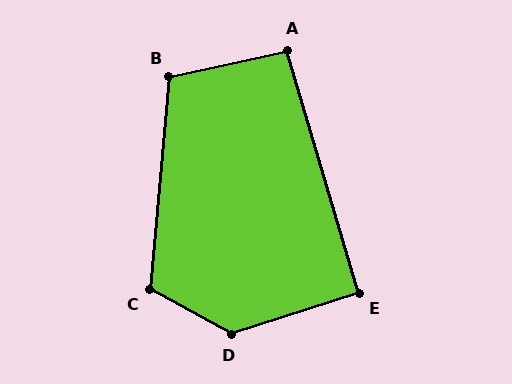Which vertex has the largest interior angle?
D, at approximately 134 degrees.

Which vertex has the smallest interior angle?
E, at approximately 91 degrees.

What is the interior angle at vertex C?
Approximately 113 degrees (obtuse).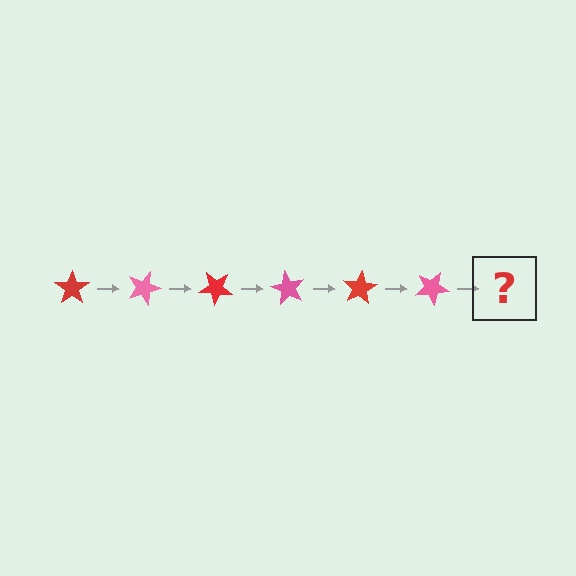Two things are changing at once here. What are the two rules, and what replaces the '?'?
The two rules are that it rotates 20 degrees each step and the color cycles through red and pink. The '?' should be a red star, rotated 120 degrees from the start.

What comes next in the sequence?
The next element should be a red star, rotated 120 degrees from the start.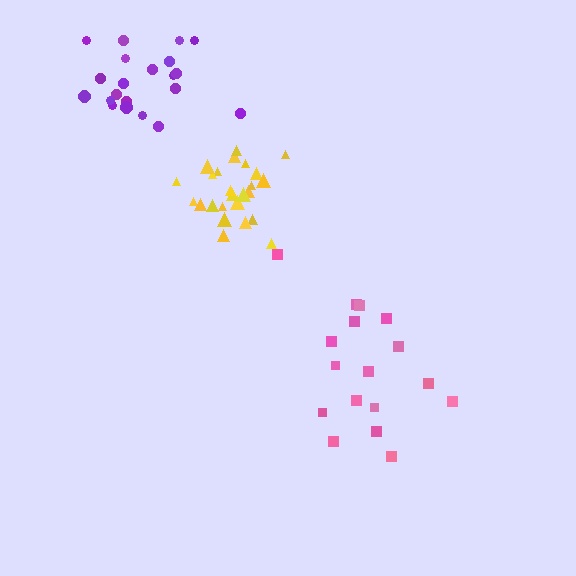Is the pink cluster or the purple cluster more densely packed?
Purple.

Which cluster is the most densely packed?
Yellow.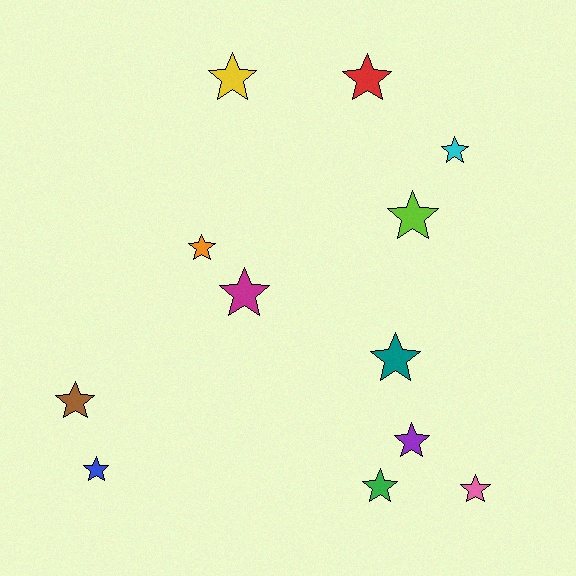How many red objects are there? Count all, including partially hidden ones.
There is 1 red object.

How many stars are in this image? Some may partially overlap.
There are 12 stars.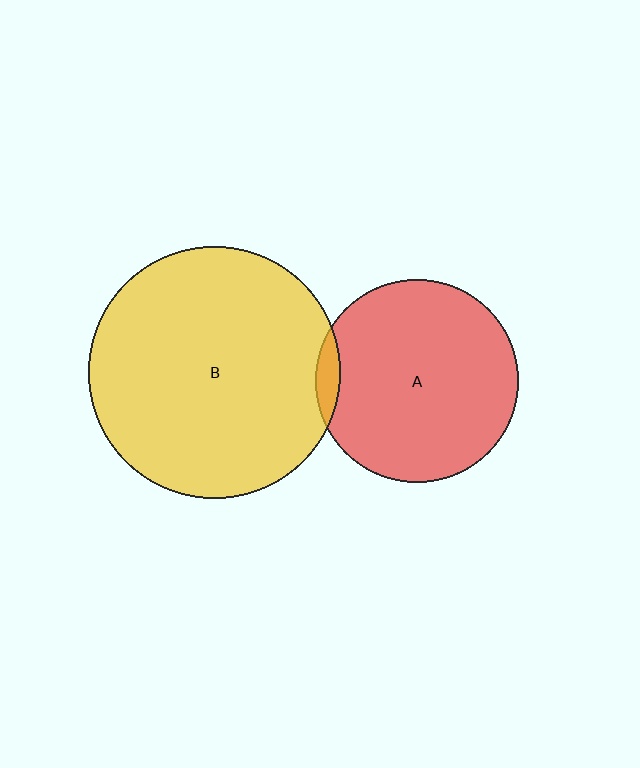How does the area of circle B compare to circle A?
Approximately 1.6 times.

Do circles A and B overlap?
Yes.